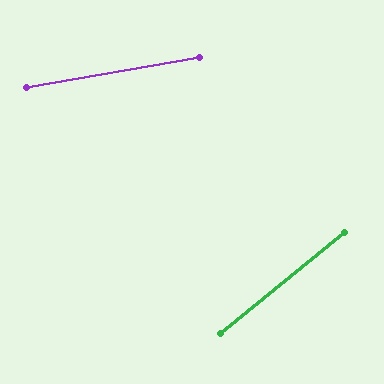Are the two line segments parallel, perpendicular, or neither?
Neither parallel nor perpendicular — they differ by about 29°.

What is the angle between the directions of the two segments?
Approximately 29 degrees.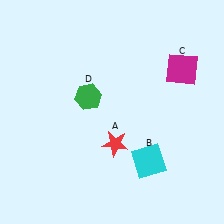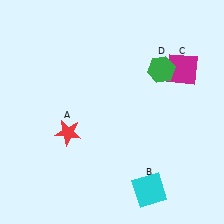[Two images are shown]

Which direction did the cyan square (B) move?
The cyan square (B) moved down.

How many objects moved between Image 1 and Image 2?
3 objects moved between the two images.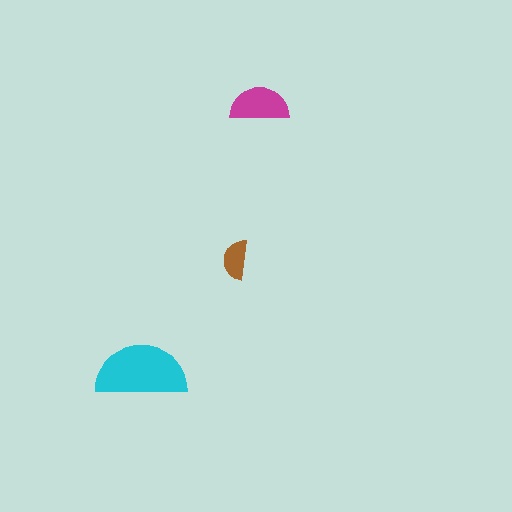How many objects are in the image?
There are 3 objects in the image.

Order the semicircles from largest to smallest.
the cyan one, the magenta one, the brown one.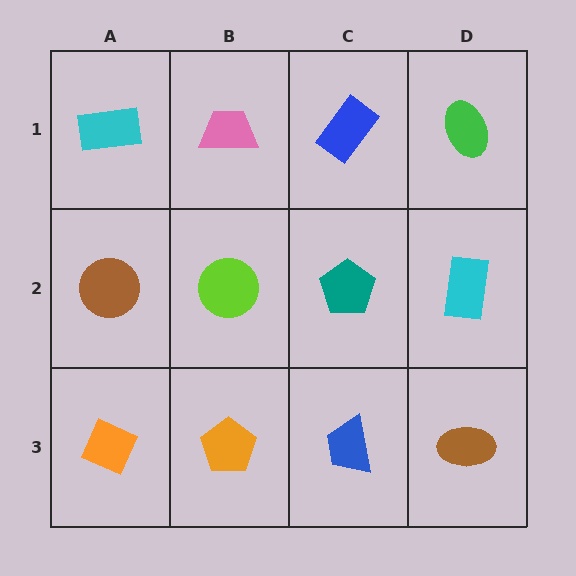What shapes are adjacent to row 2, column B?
A pink trapezoid (row 1, column B), an orange pentagon (row 3, column B), a brown circle (row 2, column A), a teal pentagon (row 2, column C).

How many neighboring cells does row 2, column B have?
4.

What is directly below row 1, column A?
A brown circle.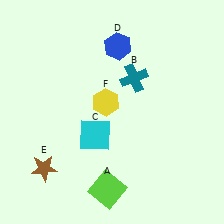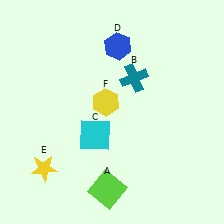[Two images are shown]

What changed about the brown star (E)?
In Image 1, E is brown. In Image 2, it changed to yellow.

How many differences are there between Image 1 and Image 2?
There is 1 difference between the two images.